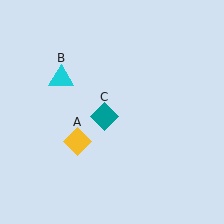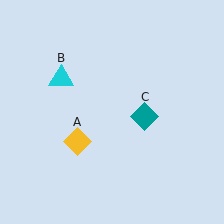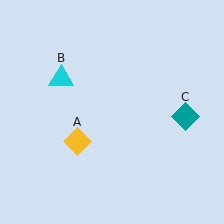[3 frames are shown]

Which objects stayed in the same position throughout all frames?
Yellow diamond (object A) and cyan triangle (object B) remained stationary.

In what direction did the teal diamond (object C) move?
The teal diamond (object C) moved right.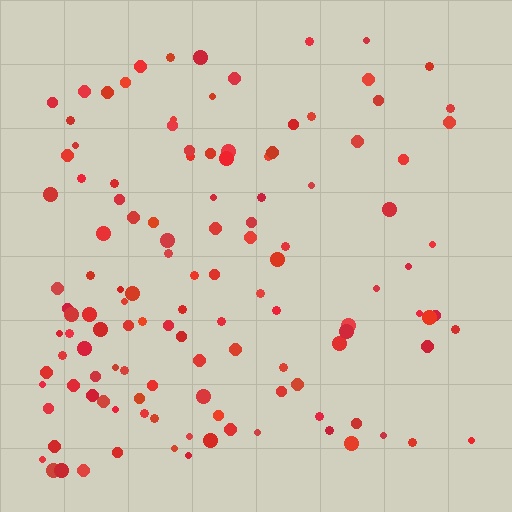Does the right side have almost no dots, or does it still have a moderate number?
Still a moderate number, just noticeably fewer than the left.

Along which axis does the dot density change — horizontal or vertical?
Horizontal.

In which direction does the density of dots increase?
From right to left, with the left side densest.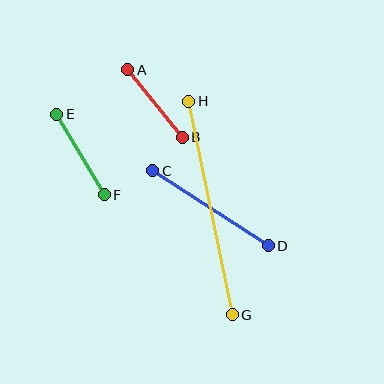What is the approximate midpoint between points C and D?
The midpoint is at approximately (211, 208) pixels.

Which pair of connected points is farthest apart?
Points G and H are farthest apart.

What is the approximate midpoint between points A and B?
The midpoint is at approximately (155, 104) pixels.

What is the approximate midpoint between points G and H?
The midpoint is at approximately (210, 208) pixels.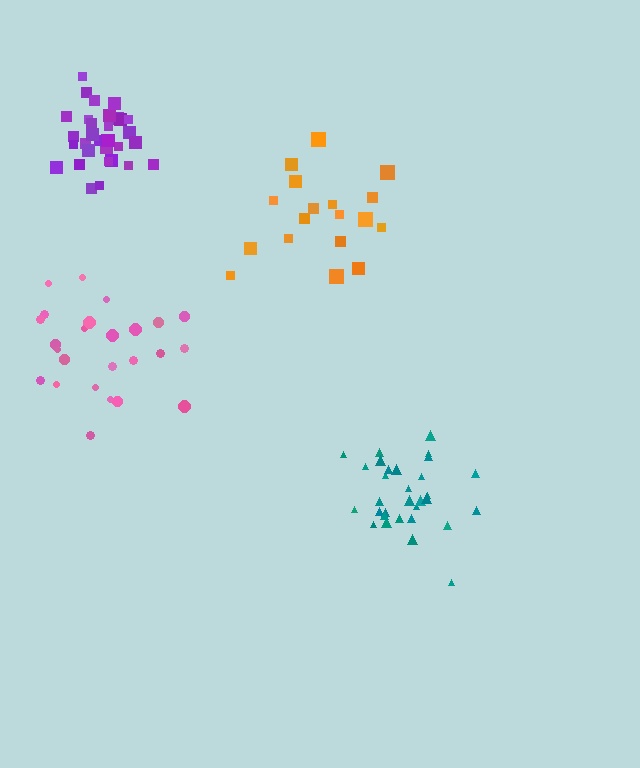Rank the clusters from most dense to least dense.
purple, teal, pink, orange.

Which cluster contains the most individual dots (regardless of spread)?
Teal (33).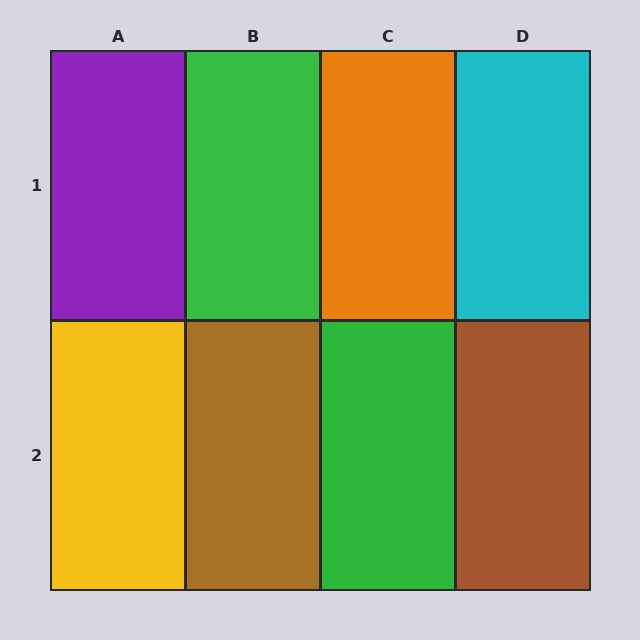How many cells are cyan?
1 cell is cyan.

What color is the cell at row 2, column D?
Brown.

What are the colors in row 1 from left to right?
Purple, green, orange, cyan.